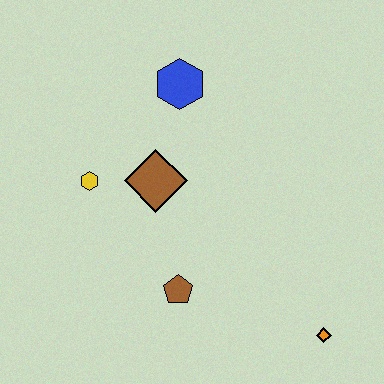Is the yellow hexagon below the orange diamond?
No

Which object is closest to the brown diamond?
The yellow hexagon is closest to the brown diamond.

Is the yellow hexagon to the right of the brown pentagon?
No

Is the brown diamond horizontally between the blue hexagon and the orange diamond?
No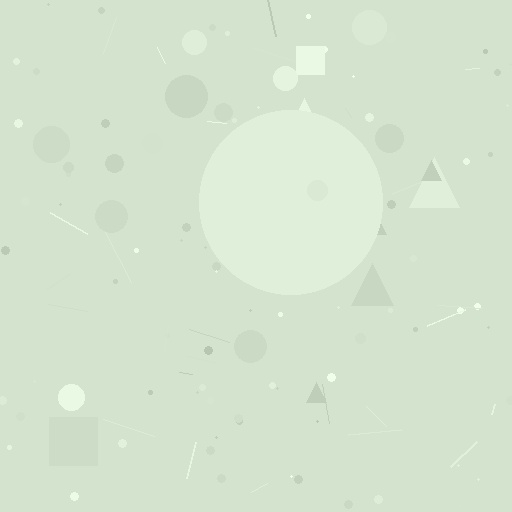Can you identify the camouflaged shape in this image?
The camouflaged shape is a circle.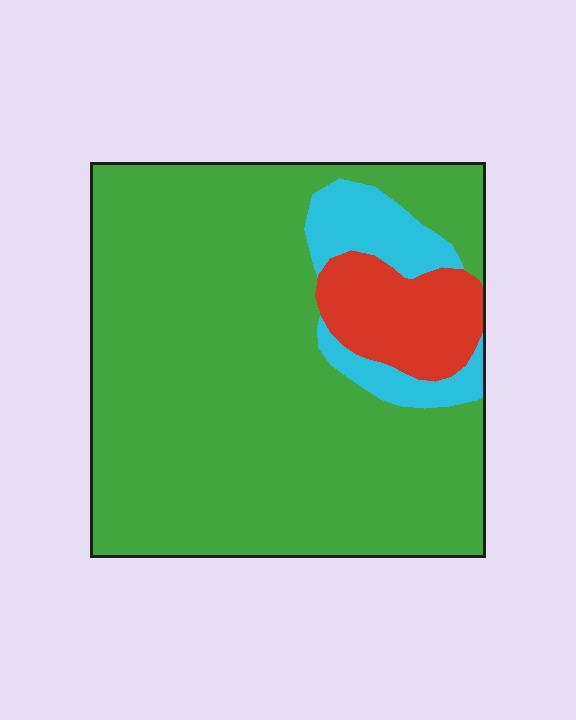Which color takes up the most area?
Green, at roughly 80%.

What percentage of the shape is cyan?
Cyan takes up about one tenth (1/10) of the shape.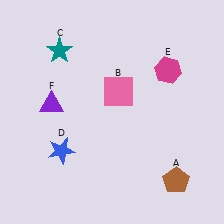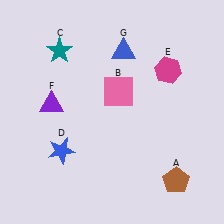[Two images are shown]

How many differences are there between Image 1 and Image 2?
There is 1 difference between the two images.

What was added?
A blue triangle (G) was added in Image 2.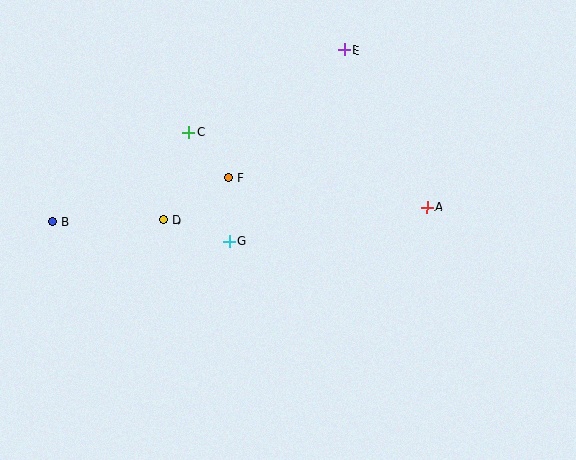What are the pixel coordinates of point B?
Point B is at (53, 221).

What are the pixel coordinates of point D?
Point D is at (164, 220).